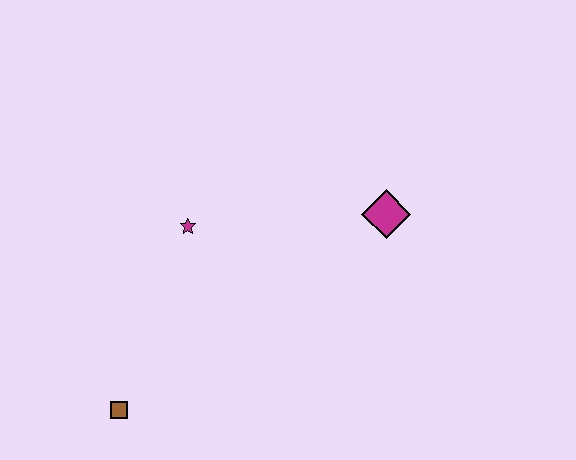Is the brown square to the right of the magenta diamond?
No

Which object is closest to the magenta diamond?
The magenta star is closest to the magenta diamond.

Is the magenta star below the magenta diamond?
Yes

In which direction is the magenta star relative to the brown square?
The magenta star is above the brown square.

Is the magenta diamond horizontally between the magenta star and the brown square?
No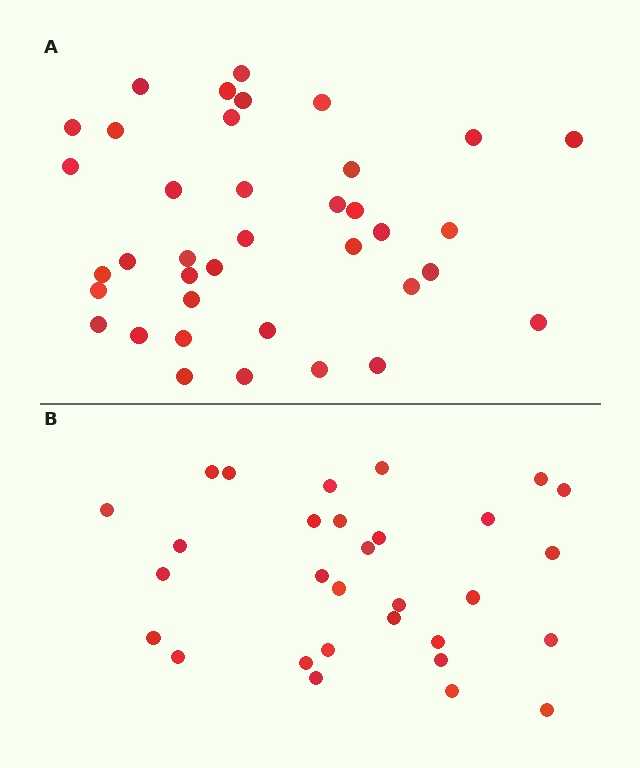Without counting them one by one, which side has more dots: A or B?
Region A (the top region) has more dots.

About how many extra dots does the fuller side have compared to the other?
Region A has roughly 8 or so more dots than region B.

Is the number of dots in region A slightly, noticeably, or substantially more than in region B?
Region A has noticeably more, but not dramatically so. The ratio is roughly 1.3 to 1.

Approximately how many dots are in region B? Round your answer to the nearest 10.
About 30 dots.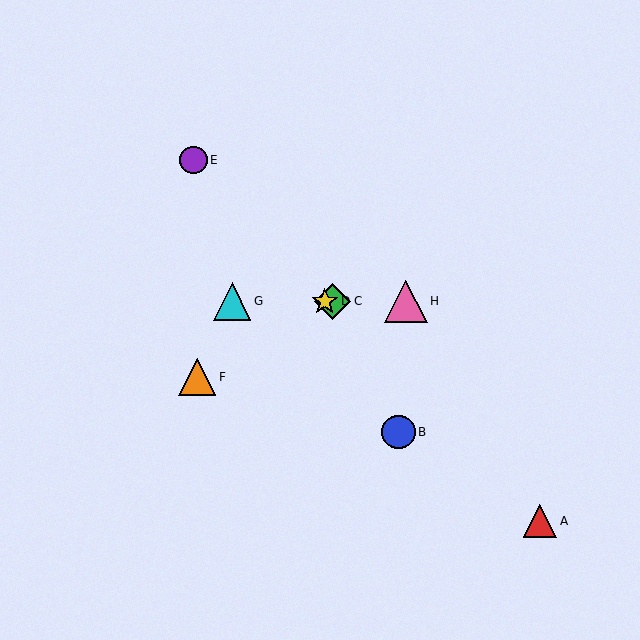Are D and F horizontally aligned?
No, D is at y≈301 and F is at y≈377.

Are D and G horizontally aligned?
Yes, both are at y≈301.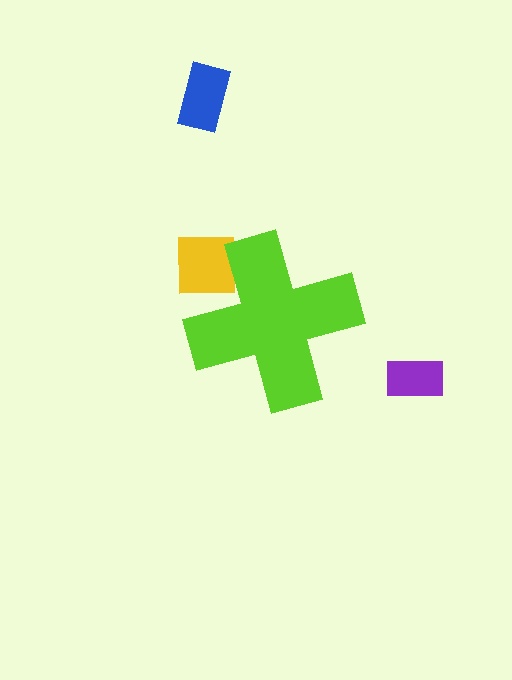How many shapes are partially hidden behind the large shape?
1 shape is partially hidden.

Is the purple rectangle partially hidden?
No, the purple rectangle is fully visible.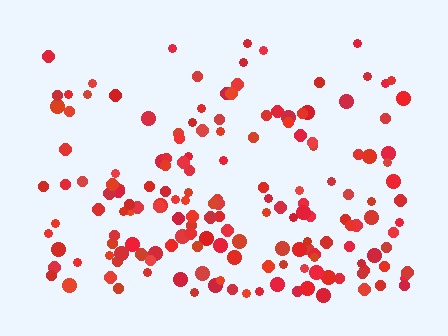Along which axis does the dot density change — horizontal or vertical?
Vertical.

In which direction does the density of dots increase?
From top to bottom, with the bottom side densest.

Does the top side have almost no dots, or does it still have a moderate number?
Still a moderate number, just noticeably fewer than the bottom.